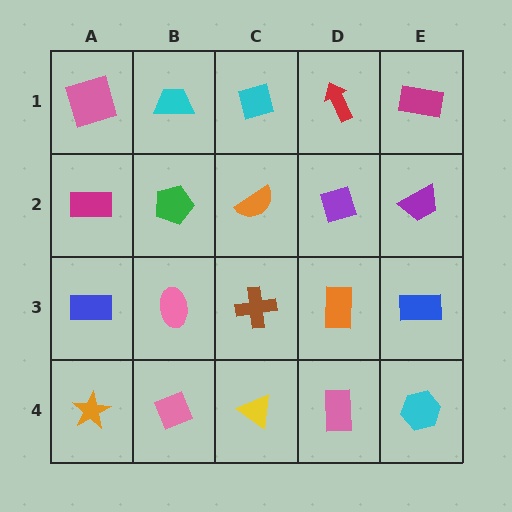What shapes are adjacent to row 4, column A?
A blue rectangle (row 3, column A), a pink diamond (row 4, column B).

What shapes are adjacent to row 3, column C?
An orange semicircle (row 2, column C), a yellow triangle (row 4, column C), a pink ellipse (row 3, column B), an orange rectangle (row 3, column D).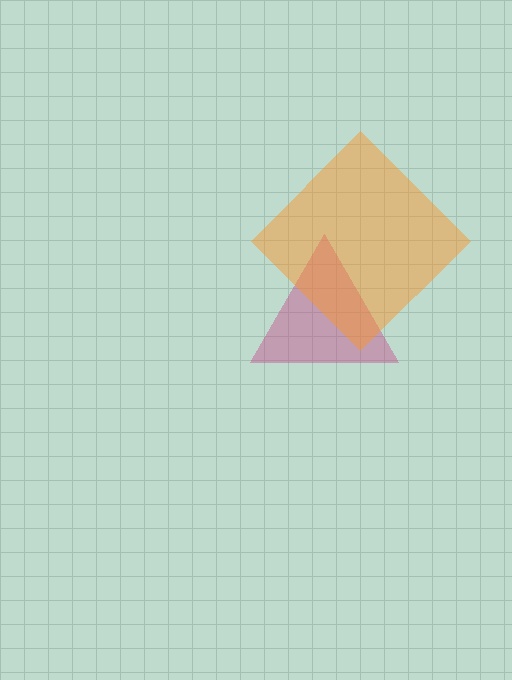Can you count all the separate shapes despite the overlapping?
Yes, there are 2 separate shapes.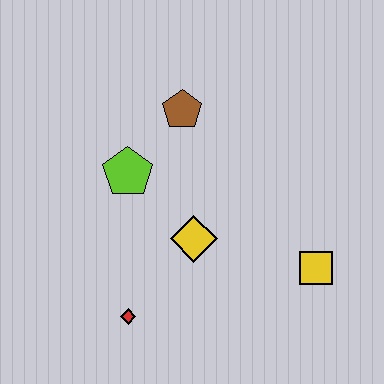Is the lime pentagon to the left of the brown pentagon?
Yes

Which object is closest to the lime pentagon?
The brown pentagon is closest to the lime pentagon.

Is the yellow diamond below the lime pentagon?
Yes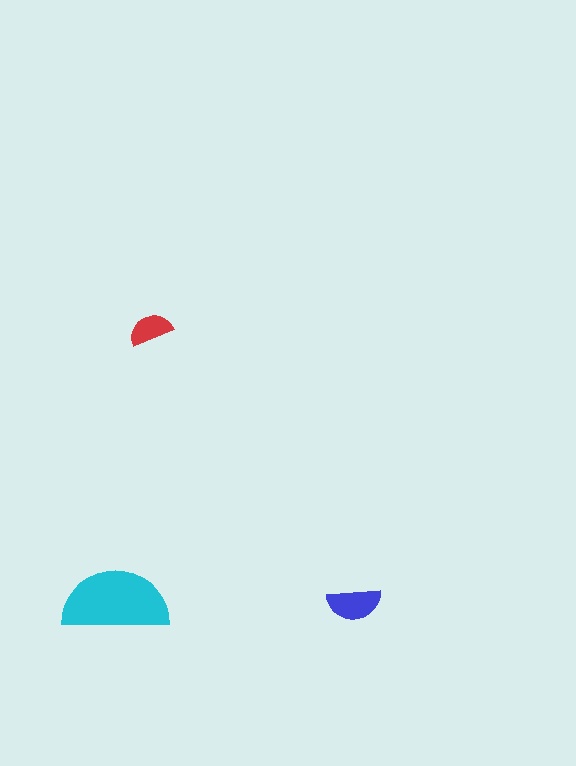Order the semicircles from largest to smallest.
the cyan one, the blue one, the red one.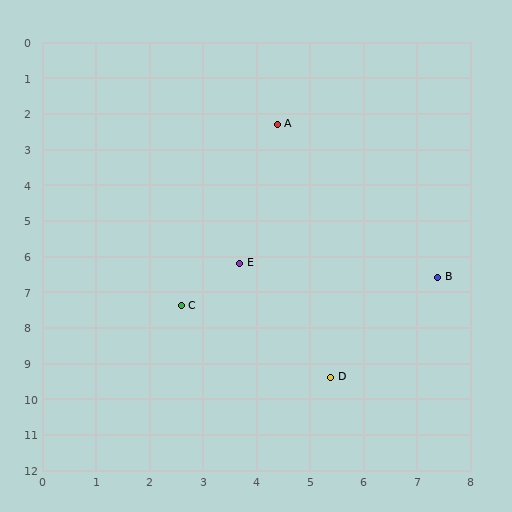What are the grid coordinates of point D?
Point D is at approximately (5.4, 9.4).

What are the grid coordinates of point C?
Point C is at approximately (2.6, 7.4).